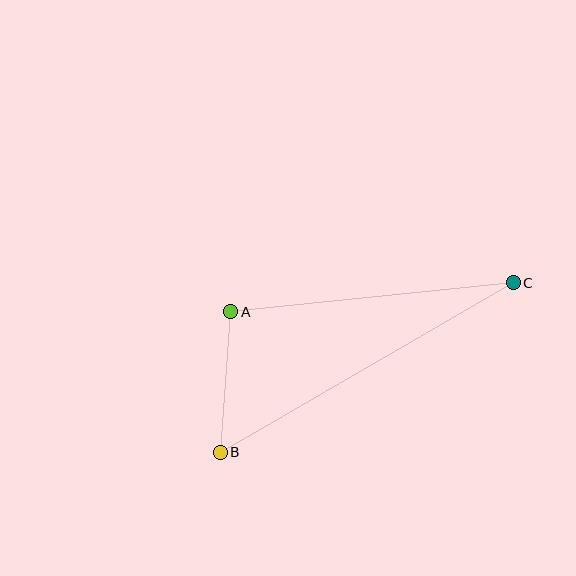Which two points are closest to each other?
Points A and B are closest to each other.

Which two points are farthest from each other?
Points B and C are farthest from each other.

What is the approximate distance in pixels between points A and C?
The distance between A and C is approximately 284 pixels.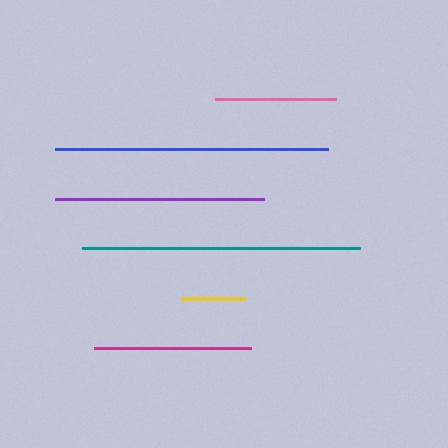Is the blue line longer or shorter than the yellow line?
The blue line is longer than the yellow line.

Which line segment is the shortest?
The yellow line is the shortest at approximately 64 pixels.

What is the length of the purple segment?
The purple segment is approximately 209 pixels long.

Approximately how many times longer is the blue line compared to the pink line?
The blue line is approximately 2.3 times the length of the pink line.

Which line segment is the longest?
The teal line is the longest at approximately 278 pixels.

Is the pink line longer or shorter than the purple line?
The purple line is longer than the pink line.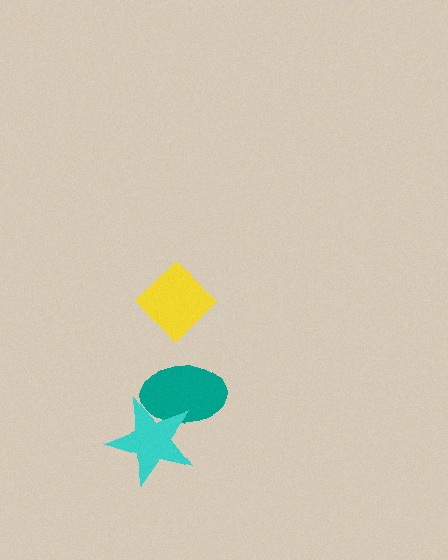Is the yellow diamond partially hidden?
No, no other shape covers it.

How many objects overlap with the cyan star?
1 object overlaps with the cyan star.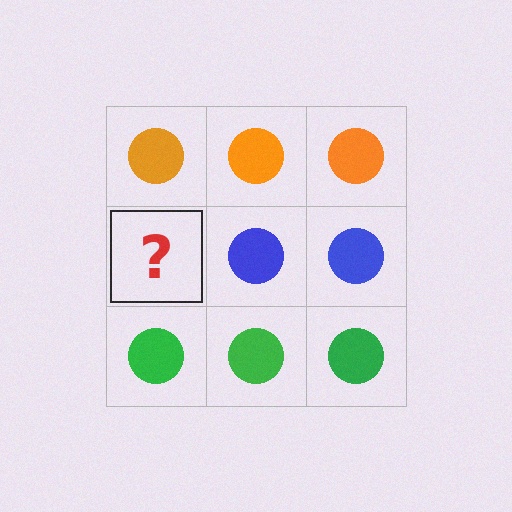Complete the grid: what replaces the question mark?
The question mark should be replaced with a blue circle.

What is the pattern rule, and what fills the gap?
The rule is that each row has a consistent color. The gap should be filled with a blue circle.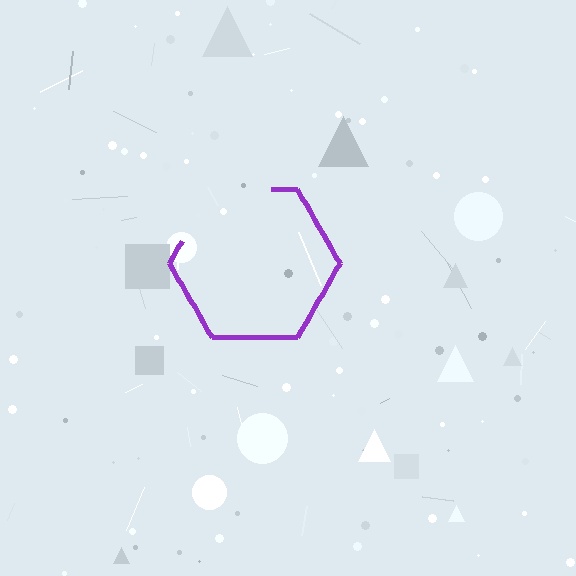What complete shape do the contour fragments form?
The contour fragments form a hexagon.